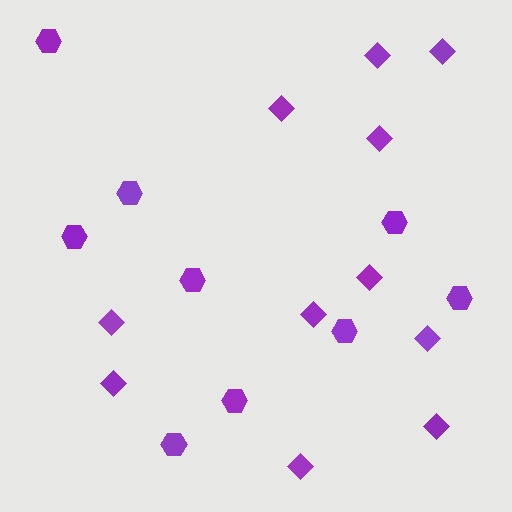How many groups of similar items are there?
There are 2 groups: one group of diamonds (11) and one group of hexagons (9).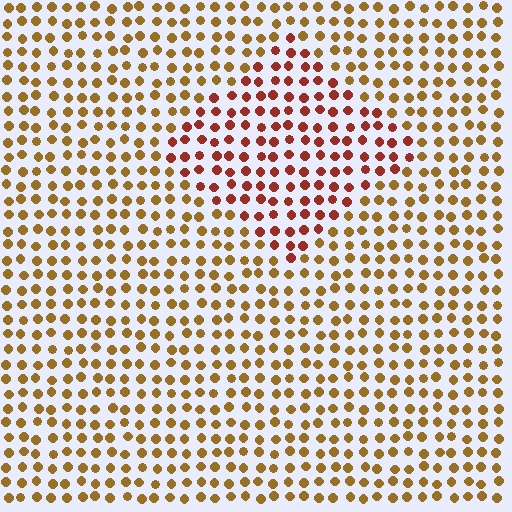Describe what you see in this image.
The image is filled with small brown elements in a uniform arrangement. A diamond-shaped region is visible where the elements are tinted to a slightly different hue, forming a subtle color boundary.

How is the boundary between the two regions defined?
The boundary is defined purely by a slight shift in hue (about 36 degrees). Spacing, size, and orientation are identical on both sides.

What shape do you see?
I see a diamond.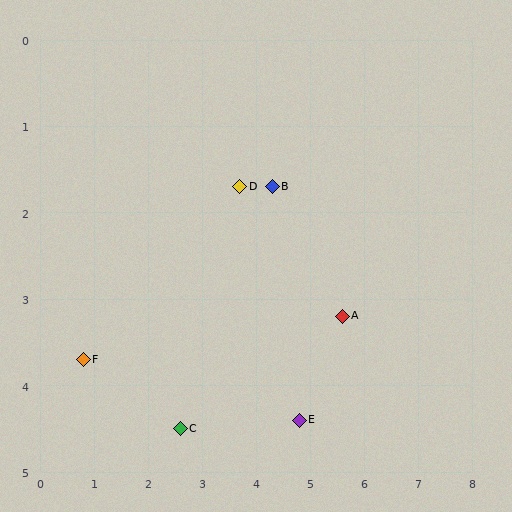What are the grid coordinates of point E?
Point E is at approximately (4.8, 4.4).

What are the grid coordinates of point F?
Point F is at approximately (0.8, 3.7).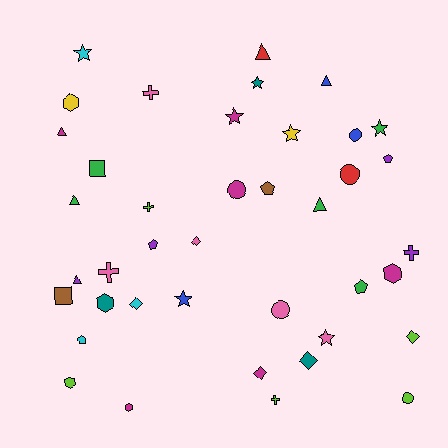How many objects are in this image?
There are 40 objects.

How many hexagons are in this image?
There are 5 hexagons.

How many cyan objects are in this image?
There are 3 cyan objects.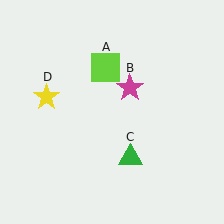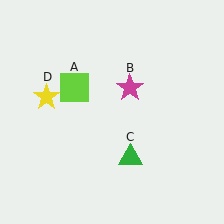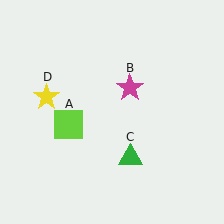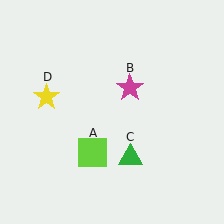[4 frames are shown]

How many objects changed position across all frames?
1 object changed position: lime square (object A).